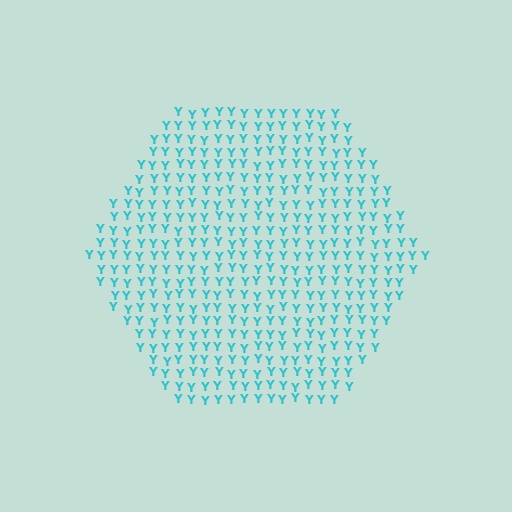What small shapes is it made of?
It is made of small letter Y's.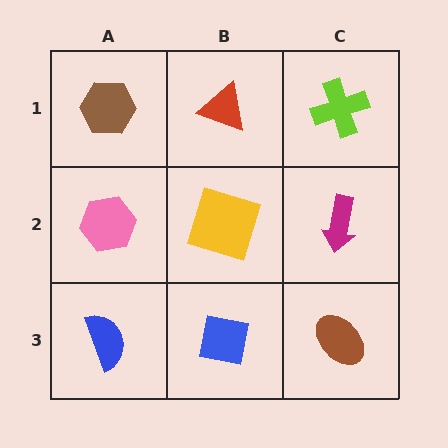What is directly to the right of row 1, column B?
A lime cross.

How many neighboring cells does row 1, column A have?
2.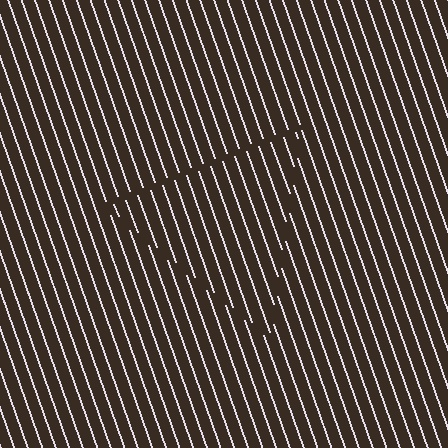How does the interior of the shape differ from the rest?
The interior of the shape contains the same grating, shifted by half a period — the contour is defined by the phase discontinuity where line-ends from the inner and outer gratings abut.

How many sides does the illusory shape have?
3 sides — the line-ends trace a triangle.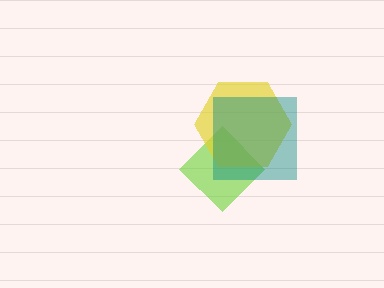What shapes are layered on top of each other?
The layered shapes are: a lime diamond, a yellow hexagon, a teal square.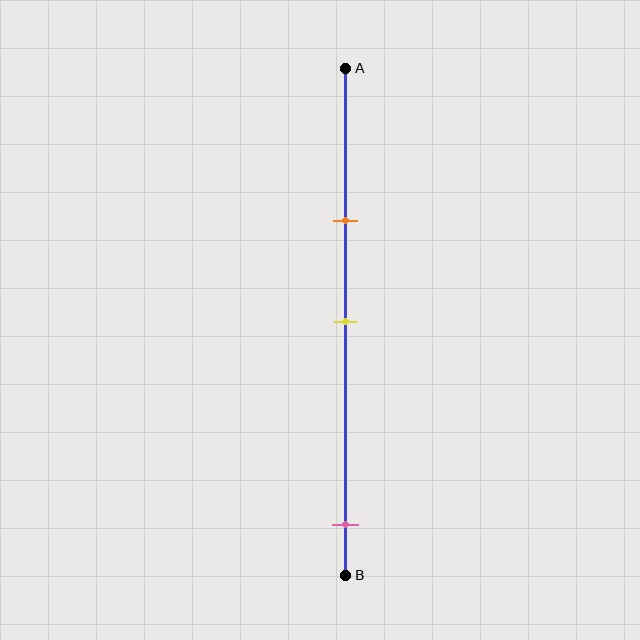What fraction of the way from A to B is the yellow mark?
The yellow mark is approximately 50% (0.5) of the way from A to B.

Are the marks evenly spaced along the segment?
No, the marks are not evenly spaced.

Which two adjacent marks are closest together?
The orange and yellow marks are the closest adjacent pair.